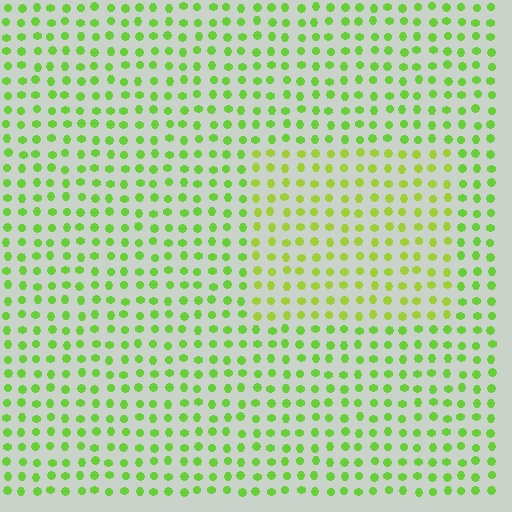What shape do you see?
I see a rectangle.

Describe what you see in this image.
The image is filled with small lime elements in a uniform arrangement. A rectangle-shaped region is visible where the elements are tinted to a slightly different hue, forming a subtle color boundary.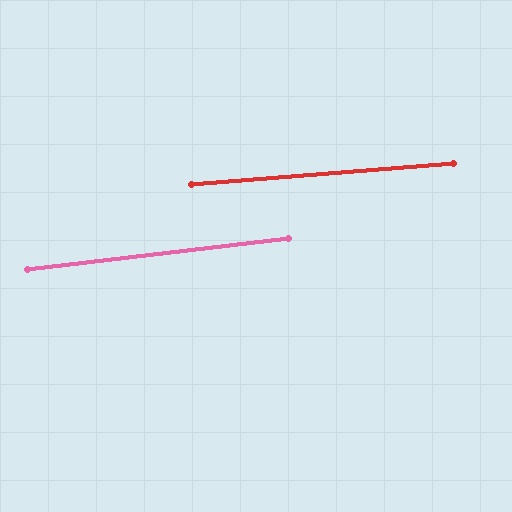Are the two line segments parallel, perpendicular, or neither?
Parallel — their directions differ by only 2.0°.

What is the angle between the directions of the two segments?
Approximately 2 degrees.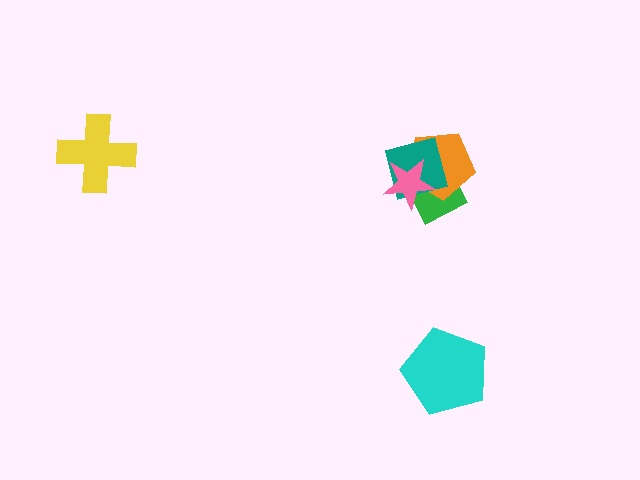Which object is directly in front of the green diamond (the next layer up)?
The orange pentagon is directly in front of the green diamond.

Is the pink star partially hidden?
No, no other shape covers it.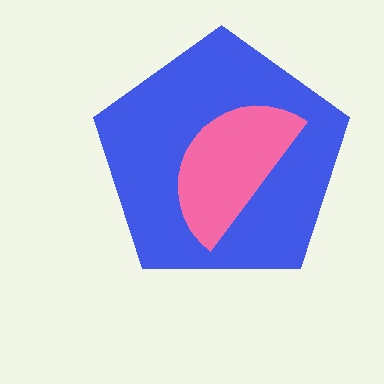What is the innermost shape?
The pink semicircle.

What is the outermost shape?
The blue pentagon.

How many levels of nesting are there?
2.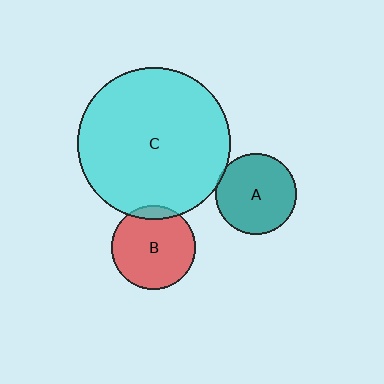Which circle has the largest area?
Circle C (cyan).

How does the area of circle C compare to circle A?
Approximately 3.6 times.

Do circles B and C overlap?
Yes.